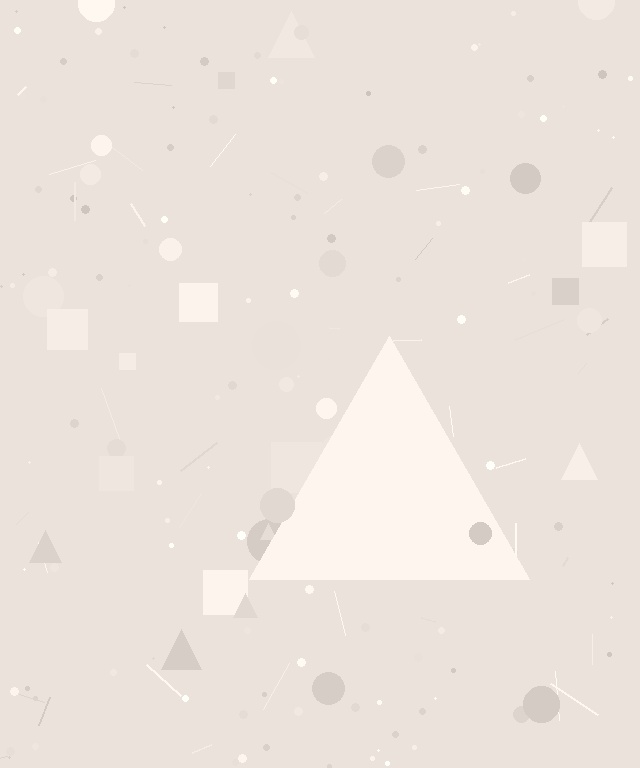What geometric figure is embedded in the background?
A triangle is embedded in the background.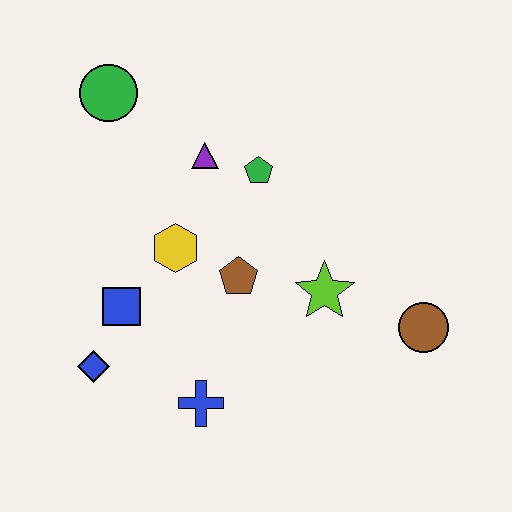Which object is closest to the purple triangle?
The green pentagon is closest to the purple triangle.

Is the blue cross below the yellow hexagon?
Yes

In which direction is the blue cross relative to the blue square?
The blue cross is below the blue square.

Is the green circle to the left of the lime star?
Yes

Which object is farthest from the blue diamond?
The brown circle is farthest from the blue diamond.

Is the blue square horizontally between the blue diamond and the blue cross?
Yes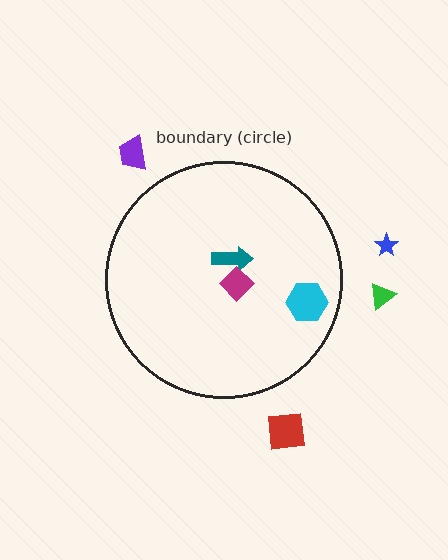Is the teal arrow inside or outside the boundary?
Inside.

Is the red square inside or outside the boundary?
Outside.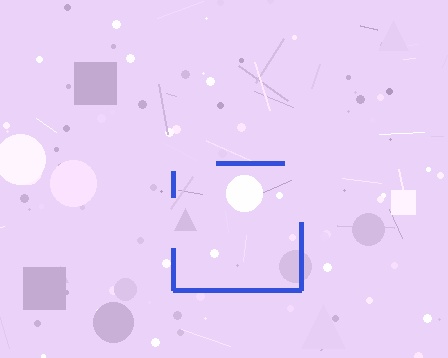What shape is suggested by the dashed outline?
The dashed outline suggests a square.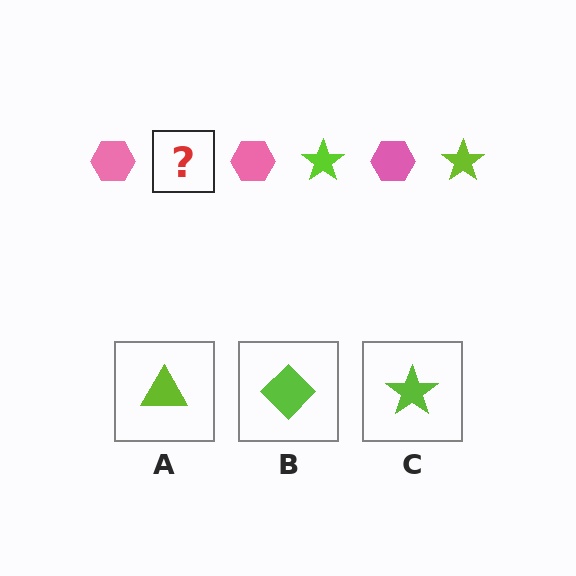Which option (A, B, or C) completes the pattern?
C.